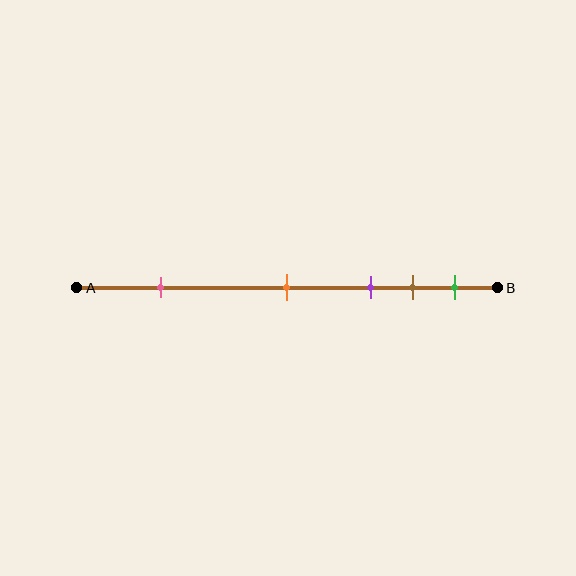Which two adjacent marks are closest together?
The brown and green marks are the closest adjacent pair.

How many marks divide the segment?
There are 5 marks dividing the segment.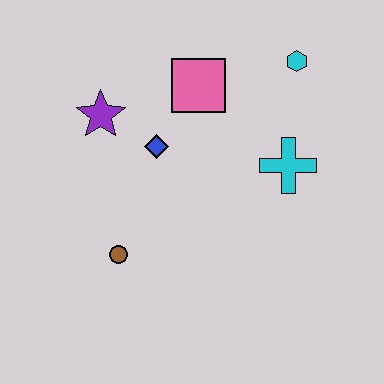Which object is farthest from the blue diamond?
The cyan hexagon is farthest from the blue diamond.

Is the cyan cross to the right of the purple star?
Yes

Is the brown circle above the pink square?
No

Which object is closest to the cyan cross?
The cyan hexagon is closest to the cyan cross.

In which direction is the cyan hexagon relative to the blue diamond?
The cyan hexagon is to the right of the blue diamond.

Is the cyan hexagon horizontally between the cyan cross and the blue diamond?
No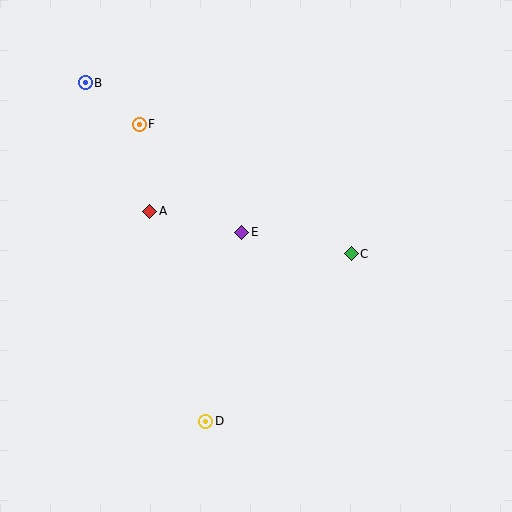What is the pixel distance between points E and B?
The distance between E and B is 217 pixels.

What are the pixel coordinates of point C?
Point C is at (351, 254).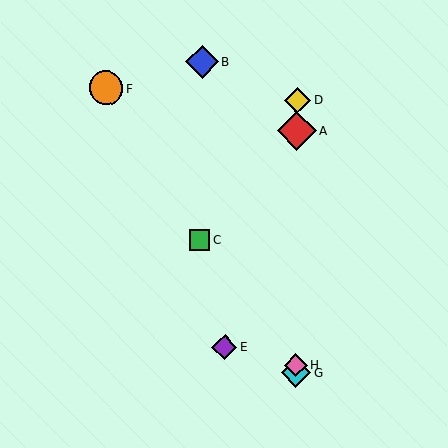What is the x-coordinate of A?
Object A is at x≈297.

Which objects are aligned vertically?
Objects A, D, G, H are aligned vertically.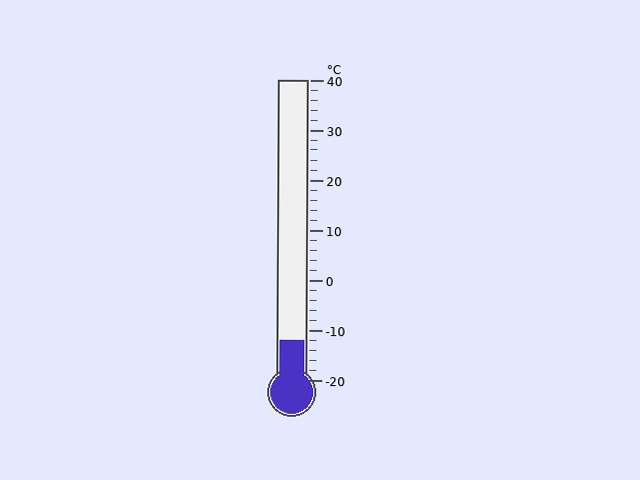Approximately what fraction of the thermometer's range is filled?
The thermometer is filled to approximately 15% of its range.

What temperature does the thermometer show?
The thermometer shows approximately -12°C.